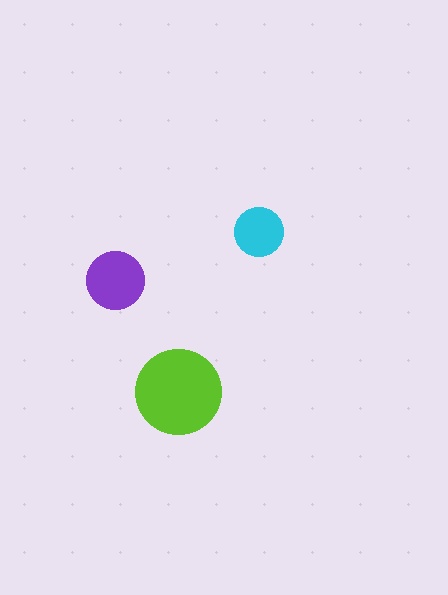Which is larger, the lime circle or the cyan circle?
The lime one.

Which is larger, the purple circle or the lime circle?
The lime one.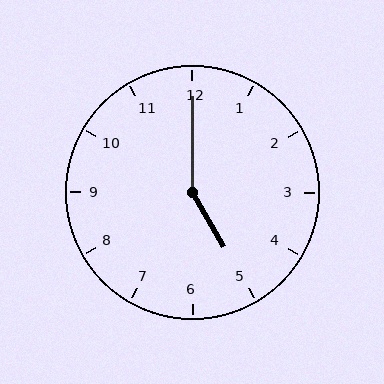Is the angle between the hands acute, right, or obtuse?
It is obtuse.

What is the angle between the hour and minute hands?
Approximately 150 degrees.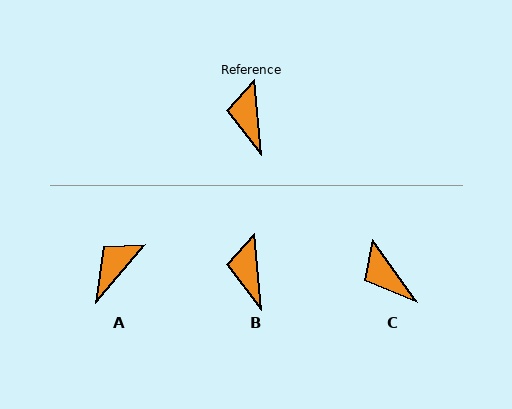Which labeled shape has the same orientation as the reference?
B.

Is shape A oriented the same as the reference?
No, it is off by about 46 degrees.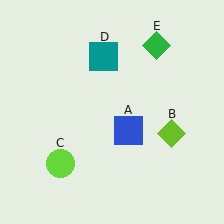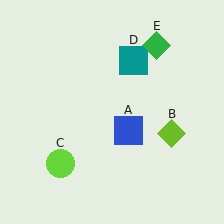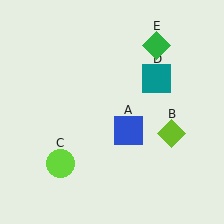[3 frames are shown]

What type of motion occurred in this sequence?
The teal square (object D) rotated clockwise around the center of the scene.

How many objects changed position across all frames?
1 object changed position: teal square (object D).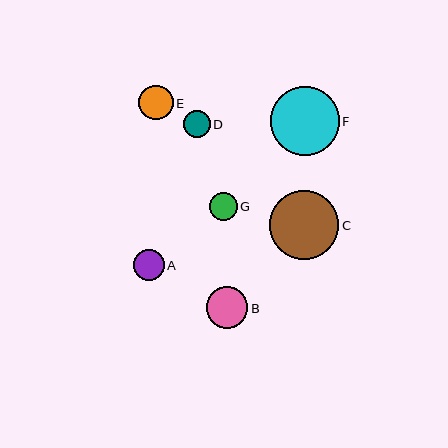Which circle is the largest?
Circle C is the largest with a size of approximately 69 pixels.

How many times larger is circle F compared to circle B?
Circle F is approximately 1.7 times the size of circle B.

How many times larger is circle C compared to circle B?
Circle C is approximately 1.7 times the size of circle B.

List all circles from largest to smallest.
From largest to smallest: C, F, B, E, A, G, D.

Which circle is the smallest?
Circle D is the smallest with a size of approximately 27 pixels.